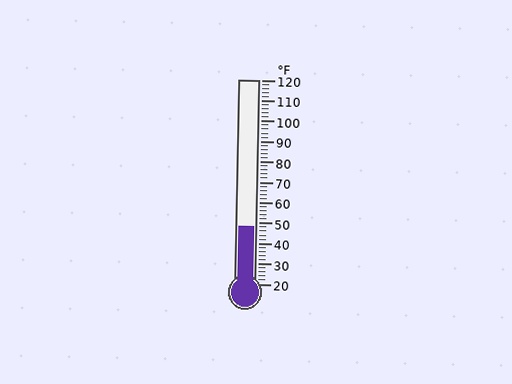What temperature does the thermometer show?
The thermometer shows approximately 48°F.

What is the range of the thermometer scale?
The thermometer scale ranges from 20°F to 120°F.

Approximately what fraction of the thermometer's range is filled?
The thermometer is filled to approximately 30% of its range.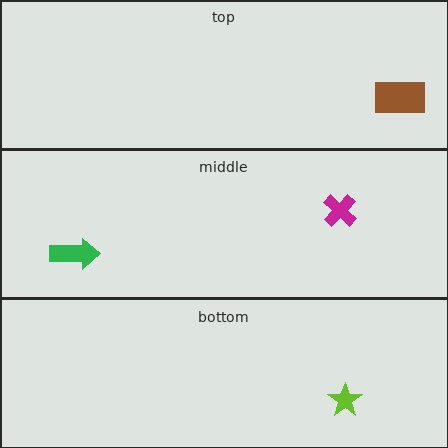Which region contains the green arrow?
The middle region.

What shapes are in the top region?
The brown rectangle.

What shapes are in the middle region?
The magenta cross, the green arrow.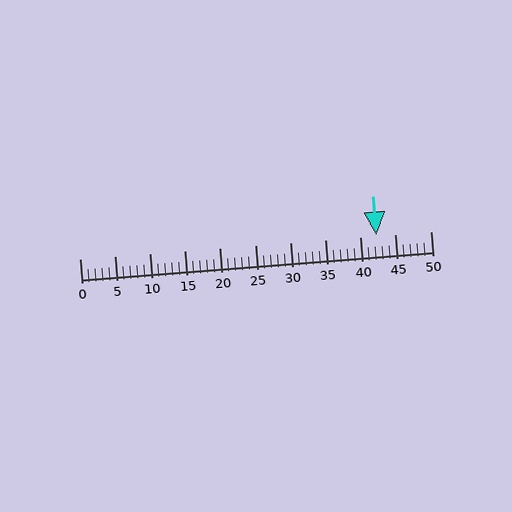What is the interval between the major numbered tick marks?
The major tick marks are spaced 5 units apart.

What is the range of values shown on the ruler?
The ruler shows values from 0 to 50.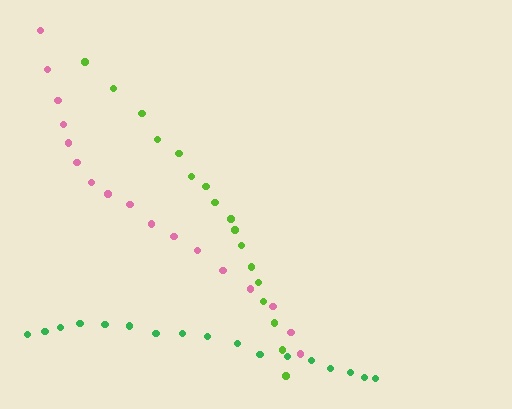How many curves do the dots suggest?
There are 3 distinct paths.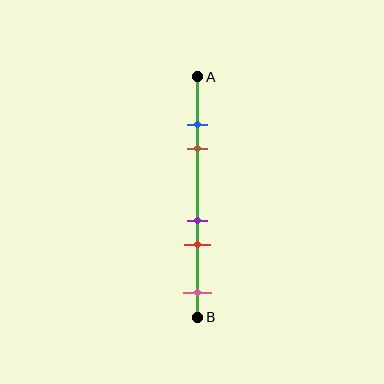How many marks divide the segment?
There are 5 marks dividing the segment.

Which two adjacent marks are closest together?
The blue and brown marks are the closest adjacent pair.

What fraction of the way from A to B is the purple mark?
The purple mark is approximately 60% (0.6) of the way from A to B.